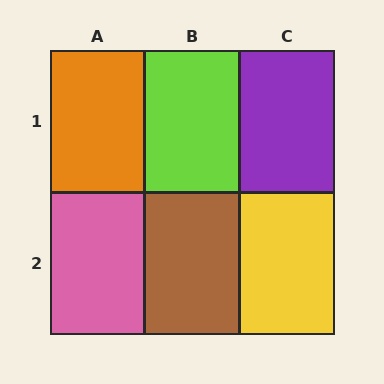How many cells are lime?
1 cell is lime.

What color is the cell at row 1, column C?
Purple.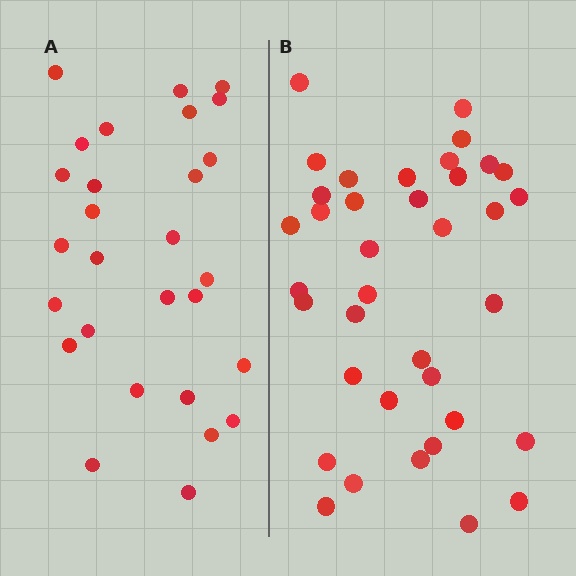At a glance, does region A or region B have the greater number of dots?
Region B (the right region) has more dots.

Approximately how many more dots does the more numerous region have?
Region B has roughly 8 or so more dots than region A.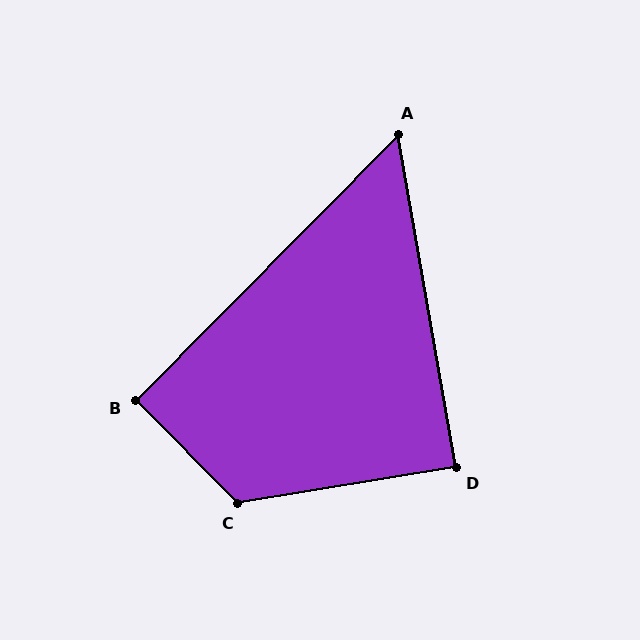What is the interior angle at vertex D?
Approximately 89 degrees (approximately right).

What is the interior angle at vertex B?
Approximately 91 degrees (approximately right).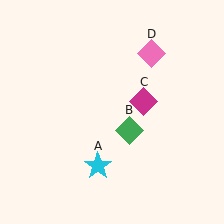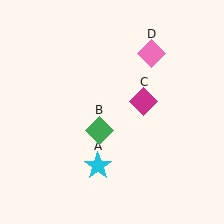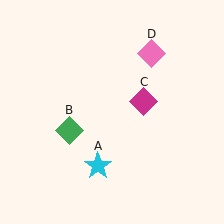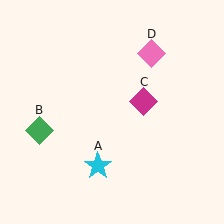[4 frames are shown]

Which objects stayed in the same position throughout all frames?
Cyan star (object A) and magenta diamond (object C) and pink diamond (object D) remained stationary.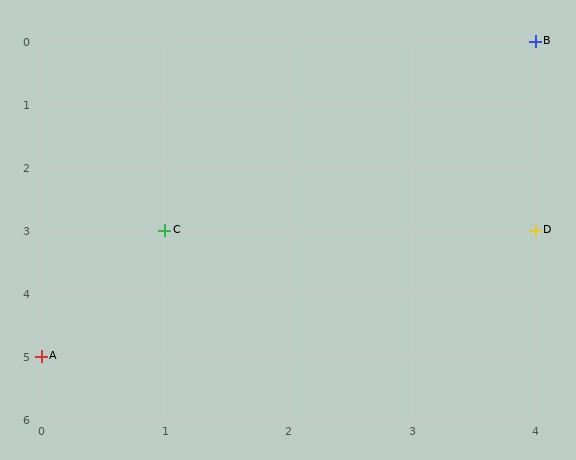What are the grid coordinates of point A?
Point A is at grid coordinates (0, 5).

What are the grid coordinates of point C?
Point C is at grid coordinates (1, 3).